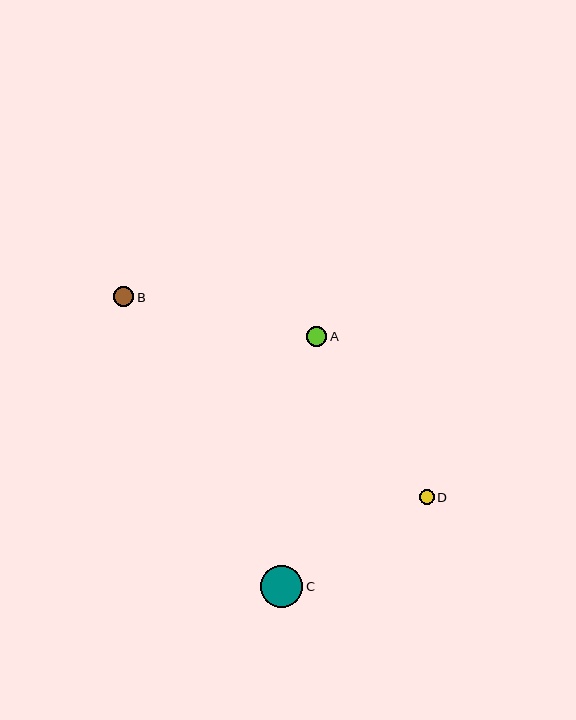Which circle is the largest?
Circle C is the largest with a size of approximately 42 pixels.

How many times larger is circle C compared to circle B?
Circle C is approximately 2.1 times the size of circle B.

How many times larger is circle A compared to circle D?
Circle A is approximately 1.3 times the size of circle D.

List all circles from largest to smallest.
From largest to smallest: C, B, A, D.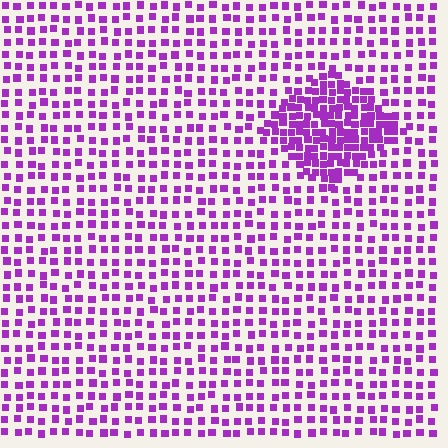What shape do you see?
I see a diamond.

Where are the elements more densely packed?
The elements are more densely packed inside the diamond boundary.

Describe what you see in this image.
The image contains small purple elements arranged at two different densities. A diamond-shaped region is visible where the elements are more densely packed than the surrounding area.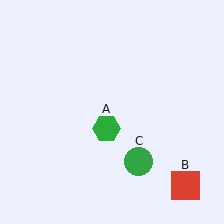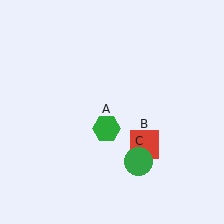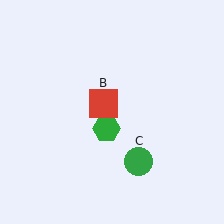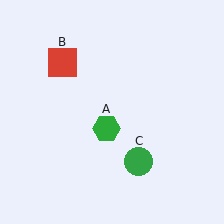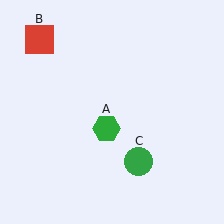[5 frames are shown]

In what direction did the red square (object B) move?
The red square (object B) moved up and to the left.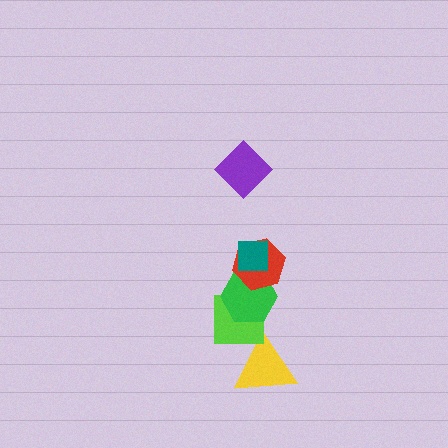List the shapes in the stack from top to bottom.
From top to bottom: the purple diamond, the teal square, the red hexagon, the green hexagon, the lime square, the yellow triangle.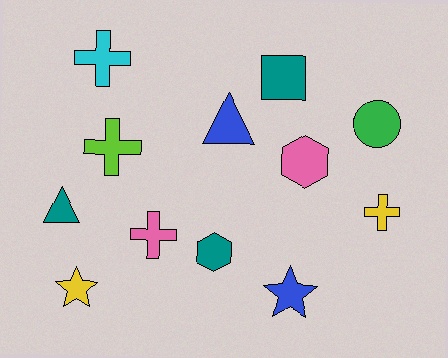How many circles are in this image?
There is 1 circle.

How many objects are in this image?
There are 12 objects.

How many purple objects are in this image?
There are no purple objects.